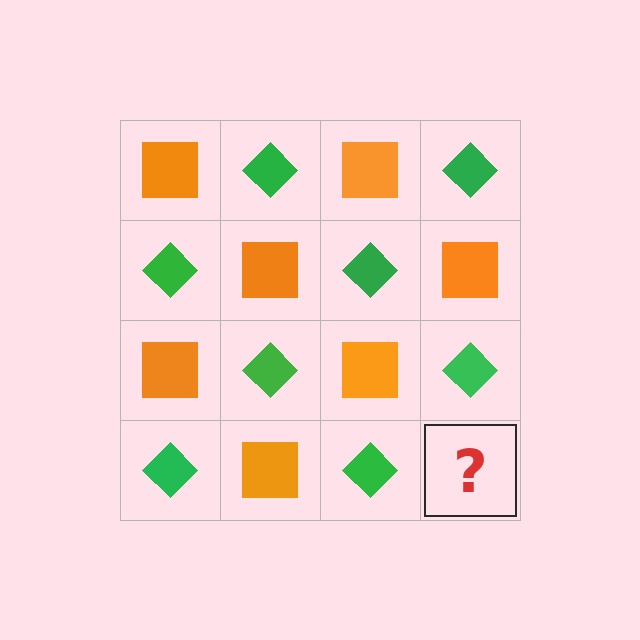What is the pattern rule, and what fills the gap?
The rule is that it alternates orange square and green diamond in a checkerboard pattern. The gap should be filled with an orange square.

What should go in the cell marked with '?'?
The missing cell should contain an orange square.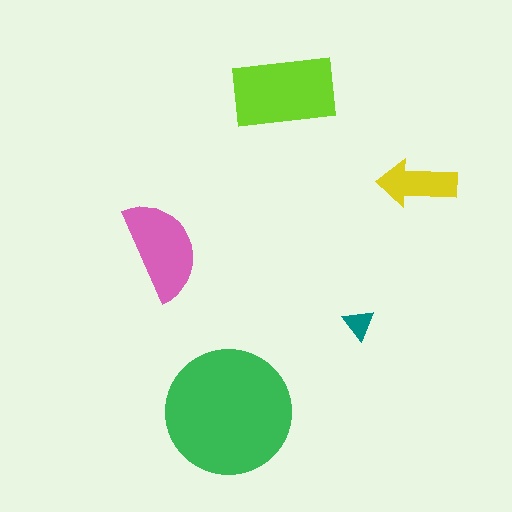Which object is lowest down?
The green circle is bottommost.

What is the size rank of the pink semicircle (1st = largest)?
3rd.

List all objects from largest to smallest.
The green circle, the lime rectangle, the pink semicircle, the yellow arrow, the teal triangle.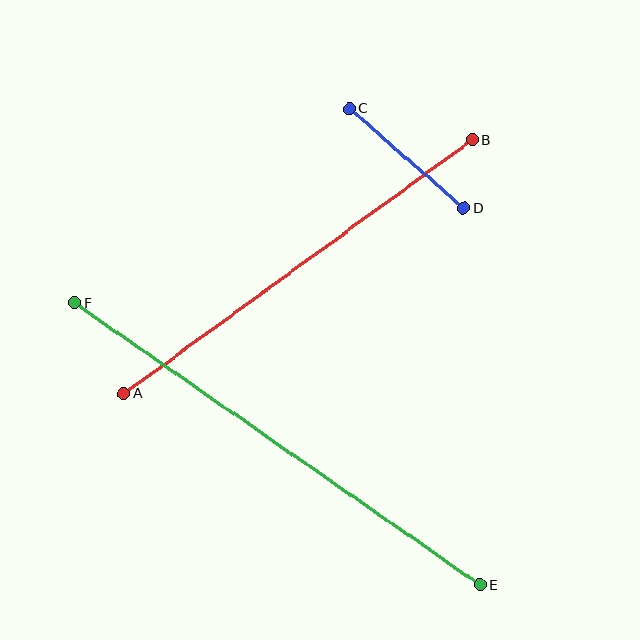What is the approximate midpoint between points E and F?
The midpoint is at approximately (277, 444) pixels.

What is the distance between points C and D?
The distance is approximately 152 pixels.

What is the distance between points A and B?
The distance is approximately 431 pixels.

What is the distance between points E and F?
The distance is approximately 494 pixels.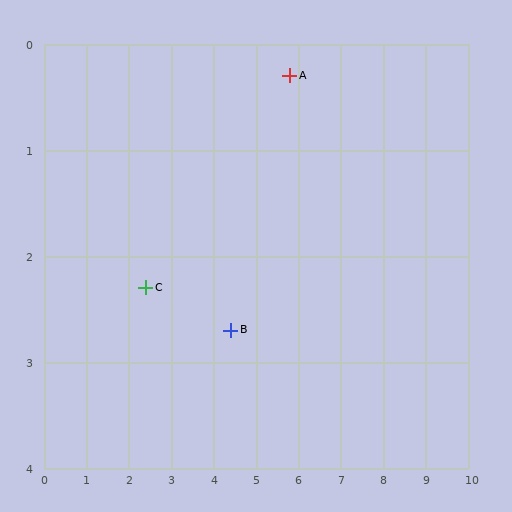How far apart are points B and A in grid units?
Points B and A are about 2.8 grid units apart.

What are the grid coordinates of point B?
Point B is at approximately (4.4, 2.7).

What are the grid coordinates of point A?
Point A is at approximately (5.8, 0.3).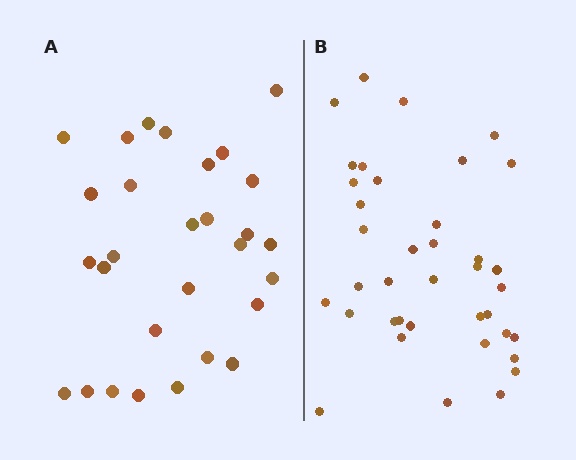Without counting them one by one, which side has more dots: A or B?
Region B (the right region) has more dots.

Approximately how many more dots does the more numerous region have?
Region B has roughly 8 or so more dots than region A.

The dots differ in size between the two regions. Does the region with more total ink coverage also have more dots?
No. Region A has more total ink coverage because its dots are larger, but region B actually contains more individual dots. Total area can be misleading — the number of items is what matters here.